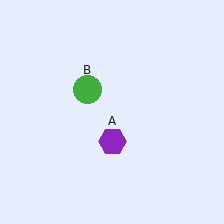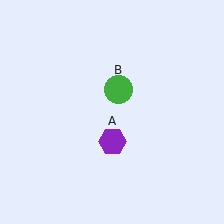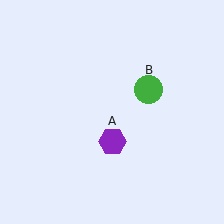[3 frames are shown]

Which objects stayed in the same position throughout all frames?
Purple hexagon (object A) remained stationary.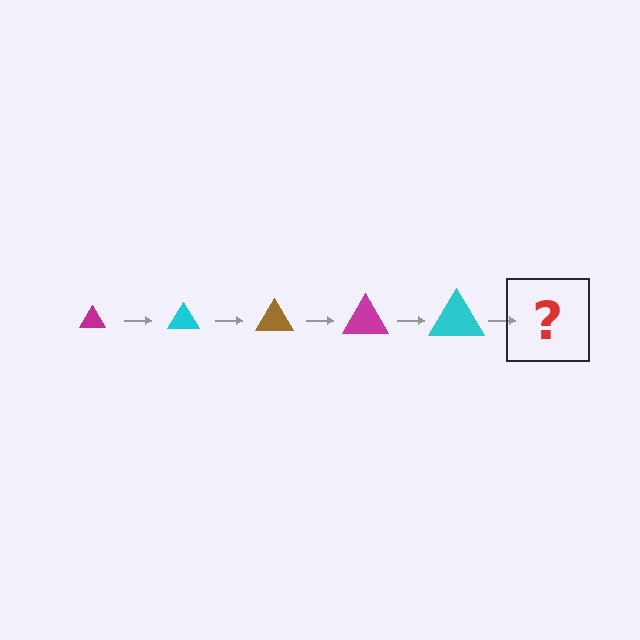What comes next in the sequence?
The next element should be a brown triangle, larger than the previous one.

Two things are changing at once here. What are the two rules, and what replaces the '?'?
The two rules are that the triangle grows larger each step and the color cycles through magenta, cyan, and brown. The '?' should be a brown triangle, larger than the previous one.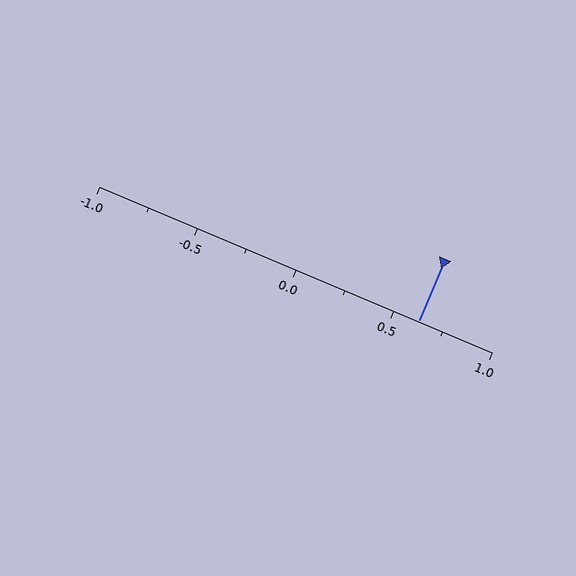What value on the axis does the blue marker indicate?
The marker indicates approximately 0.62.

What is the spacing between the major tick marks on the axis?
The major ticks are spaced 0.5 apart.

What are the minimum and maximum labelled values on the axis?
The axis runs from -1.0 to 1.0.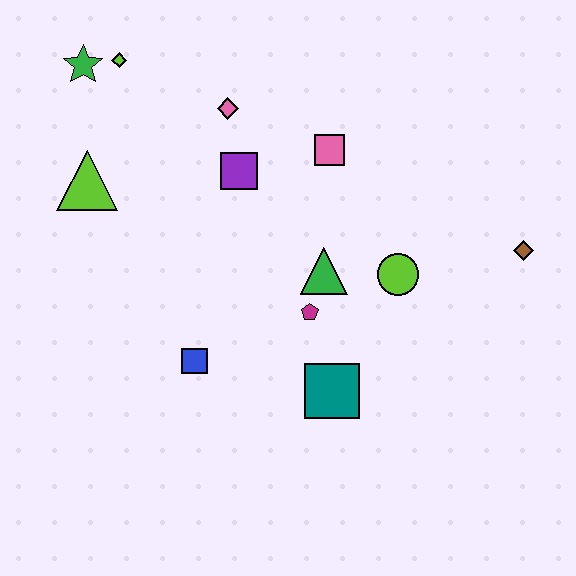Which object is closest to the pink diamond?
The purple square is closest to the pink diamond.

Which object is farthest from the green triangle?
The green star is farthest from the green triangle.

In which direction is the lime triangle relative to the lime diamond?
The lime triangle is below the lime diamond.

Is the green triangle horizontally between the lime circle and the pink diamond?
Yes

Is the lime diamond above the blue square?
Yes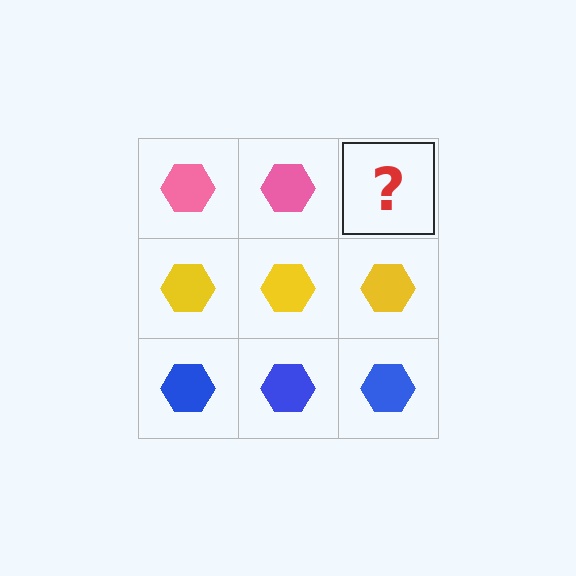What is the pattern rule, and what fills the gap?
The rule is that each row has a consistent color. The gap should be filled with a pink hexagon.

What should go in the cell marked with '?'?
The missing cell should contain a pink hexagon.